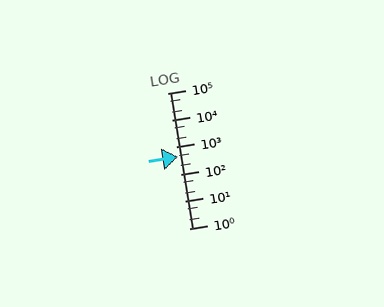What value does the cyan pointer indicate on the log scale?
The pointer indicates approximately 460.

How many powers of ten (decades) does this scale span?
The scale spans 5 decades, from 1 to 100000.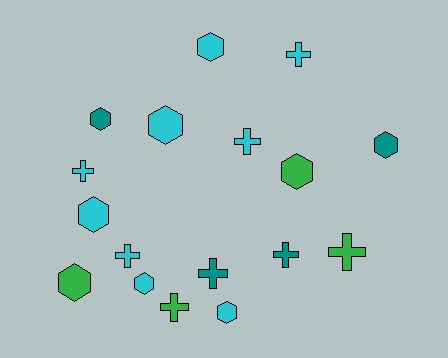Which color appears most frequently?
Cyan, with 9 objects.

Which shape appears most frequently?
Hexagon, with 9 objects.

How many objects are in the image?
There are 17 objects.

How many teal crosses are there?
There are 2 teal crosses.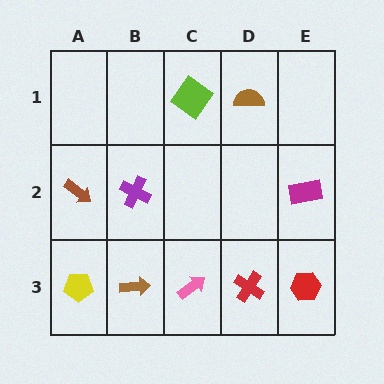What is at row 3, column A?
A yellow pentagon.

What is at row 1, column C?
A lime diamond.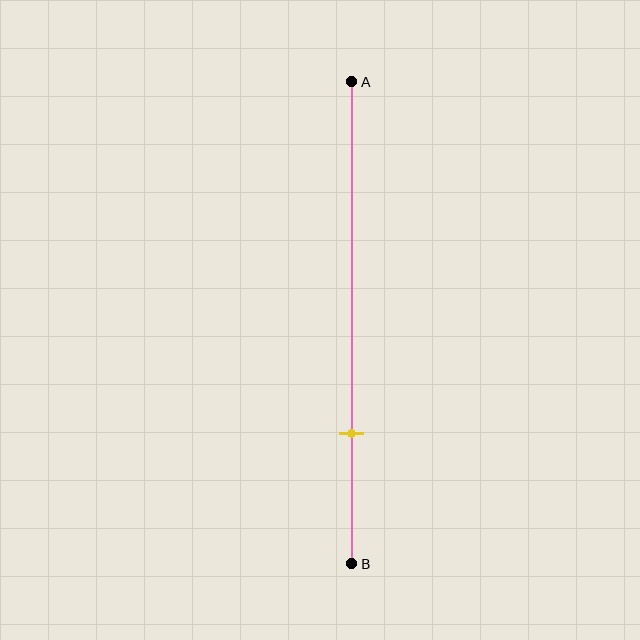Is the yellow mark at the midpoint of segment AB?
No, the mark is at about 75% from A, not at the 50% midpoint.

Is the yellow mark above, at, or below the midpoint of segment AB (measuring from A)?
The yellow mark is below the midpoint of segment AB.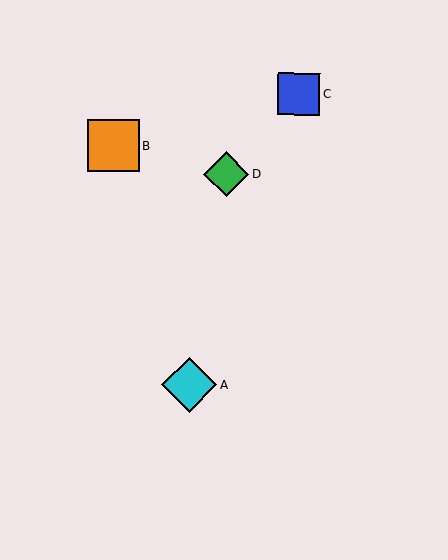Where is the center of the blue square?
The center of the blue square is at (299, 94).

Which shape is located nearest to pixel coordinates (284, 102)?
The blue square (labeled C) at (299, 94) is nearest to that location.